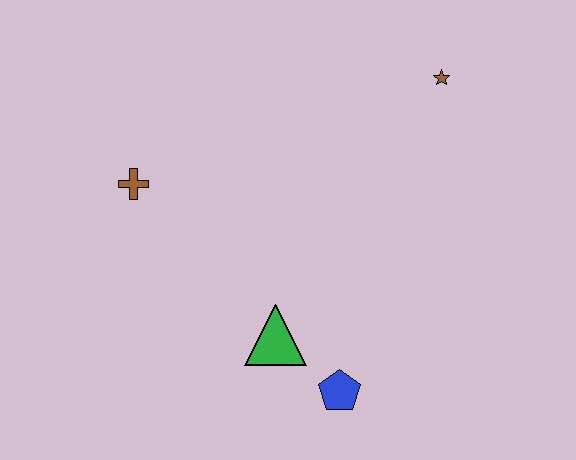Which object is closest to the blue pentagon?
The green triangle is closest to the blue pentagon.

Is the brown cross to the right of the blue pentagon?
No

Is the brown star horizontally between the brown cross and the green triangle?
No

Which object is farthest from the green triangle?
The brown star is farthest from the green triangle.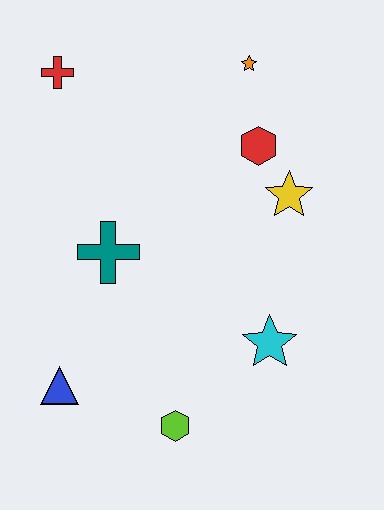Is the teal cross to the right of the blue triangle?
Yes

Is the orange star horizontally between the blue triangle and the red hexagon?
Yes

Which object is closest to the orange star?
The red hexagon is closest to the orange star.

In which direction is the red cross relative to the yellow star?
The red cross is to the left of the yellow star.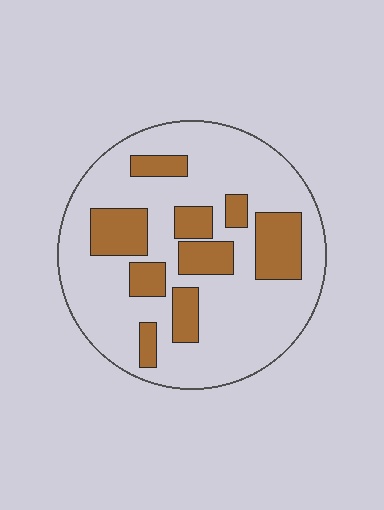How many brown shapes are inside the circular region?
9.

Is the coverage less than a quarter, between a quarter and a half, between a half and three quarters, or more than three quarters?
Between a quarter and a half.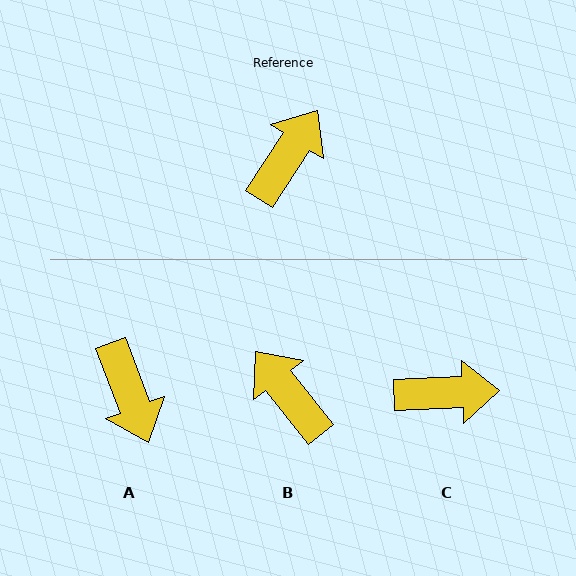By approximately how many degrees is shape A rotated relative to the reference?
Approximately 126 degrees clockwise.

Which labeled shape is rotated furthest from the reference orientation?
A, about 126 degrees away.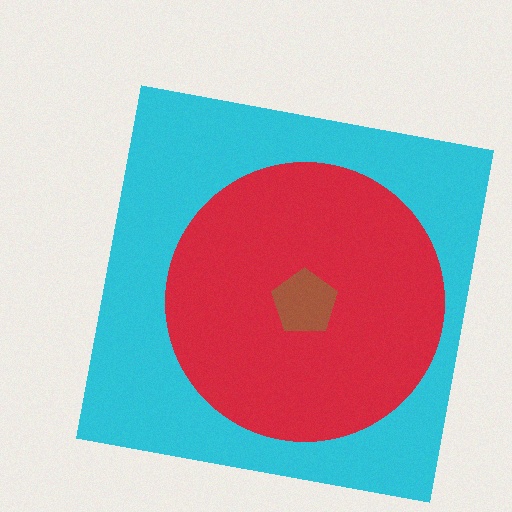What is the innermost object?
The brown pentagon.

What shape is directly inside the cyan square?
The red circle.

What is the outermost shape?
The cyan square.